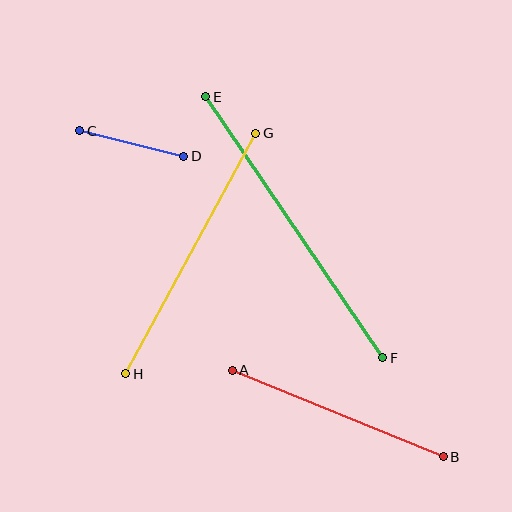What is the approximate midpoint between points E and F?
The midpoint is at approximately (294, 227) pixels.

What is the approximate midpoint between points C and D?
The midpoint is at approximately (132, 144) pixels.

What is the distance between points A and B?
The distance is approximately 228 pixels.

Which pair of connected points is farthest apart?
Points E and F are farthest apart.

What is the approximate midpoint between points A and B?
The midpoint is at approximately (338, 414) pixels.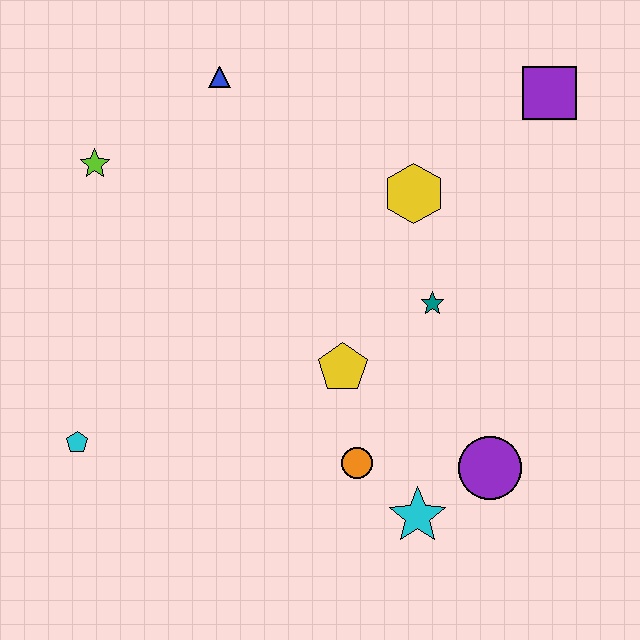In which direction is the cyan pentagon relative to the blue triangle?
The cyan pentagon is below the blue triangle.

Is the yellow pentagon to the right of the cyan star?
No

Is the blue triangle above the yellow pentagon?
Yes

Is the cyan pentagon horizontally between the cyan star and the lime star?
No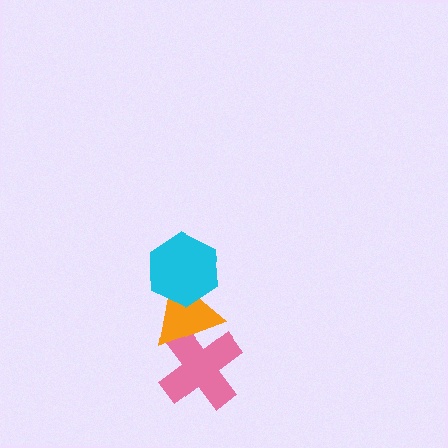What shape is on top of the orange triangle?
The cyan hexagon is on top of the orange triangle.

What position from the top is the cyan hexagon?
The cyan hexagon is 1st from the top.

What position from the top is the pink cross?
The pink cross is 3rd from the top.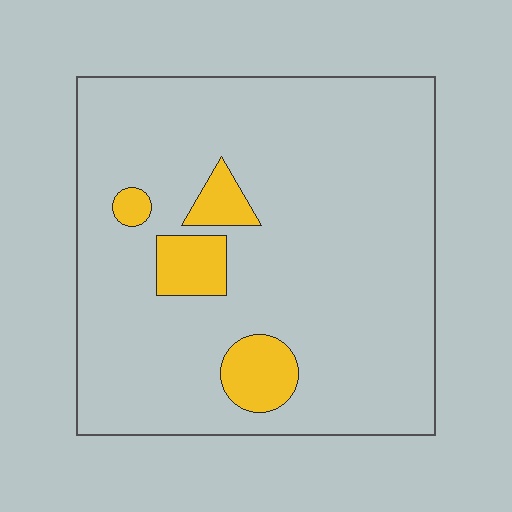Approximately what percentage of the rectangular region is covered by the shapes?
Approximately 10%.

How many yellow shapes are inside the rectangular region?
4.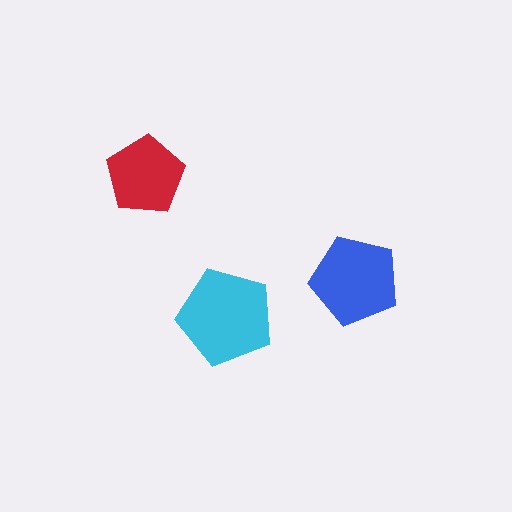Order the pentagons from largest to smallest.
the cyan one, the blue one, the red one.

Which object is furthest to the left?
The red pentagon is leftmost.